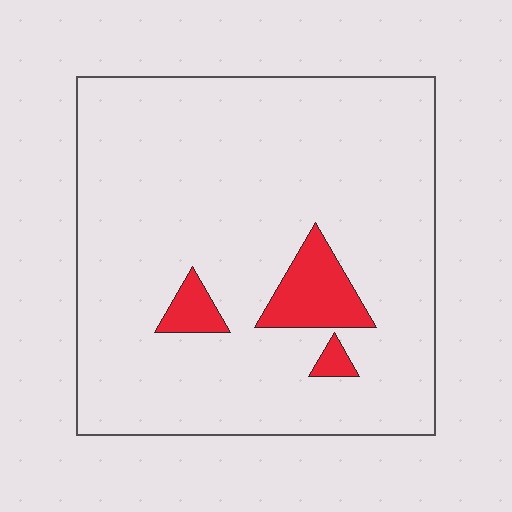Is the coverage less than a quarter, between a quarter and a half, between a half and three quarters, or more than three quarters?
Less than a quarter.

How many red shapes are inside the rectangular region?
3.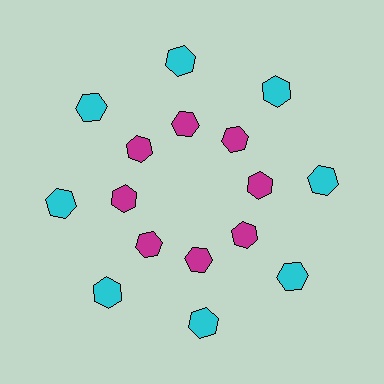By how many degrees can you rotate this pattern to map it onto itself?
The pattern maps onto itself every 45 degrees of rotation.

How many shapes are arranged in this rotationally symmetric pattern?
There are 16 shapes, arranged in 8 groups of 2.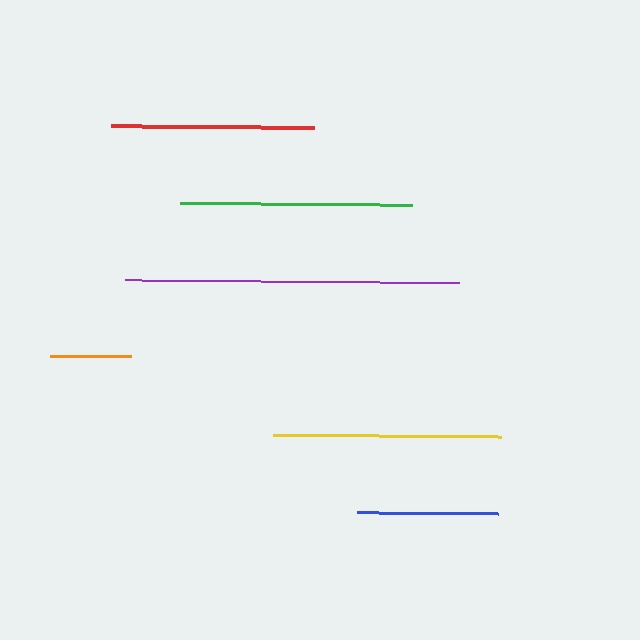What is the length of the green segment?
The green segment is approximately 231 pixels long.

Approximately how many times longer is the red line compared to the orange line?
The red line is approximately 2.5 times the length of the orange line.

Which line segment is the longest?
The purple line is the longest at approximately 333 pixels.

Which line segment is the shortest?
The orange line is the shortest at approximately 81 pixels.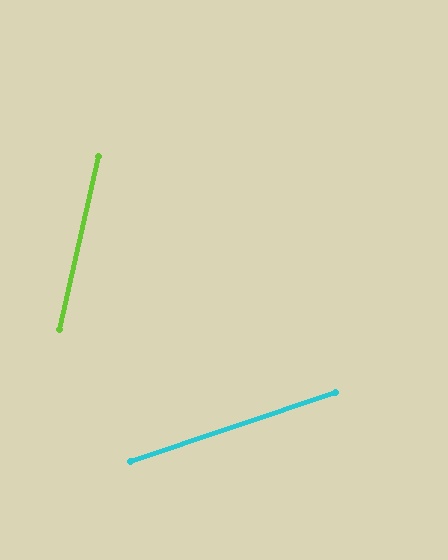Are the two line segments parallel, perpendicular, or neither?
Neither parallel nor perpendicular — they differ by about 59°.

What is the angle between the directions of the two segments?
Approximately 59 degrees.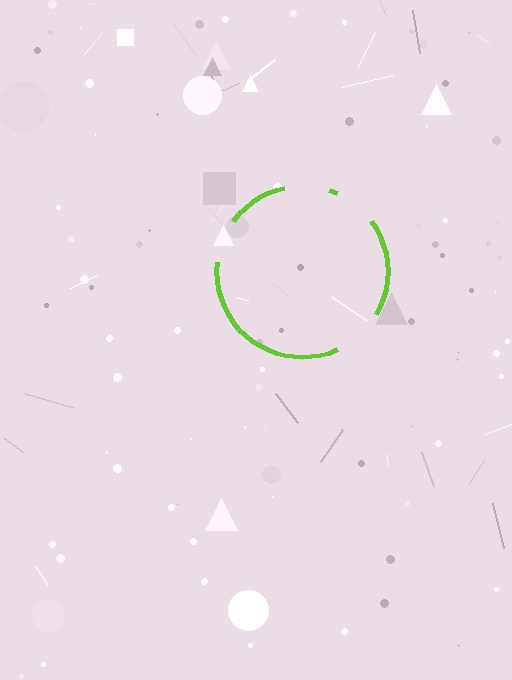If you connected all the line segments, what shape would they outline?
They would outline a circle.